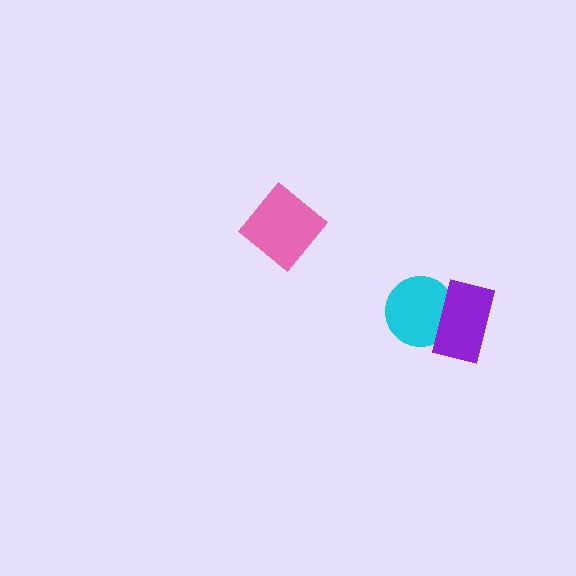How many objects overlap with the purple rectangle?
1 object overlaps with the purple rectangle.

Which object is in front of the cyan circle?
The purple rectangle is in front of the cyan circle.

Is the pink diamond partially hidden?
No, no other shape covers it.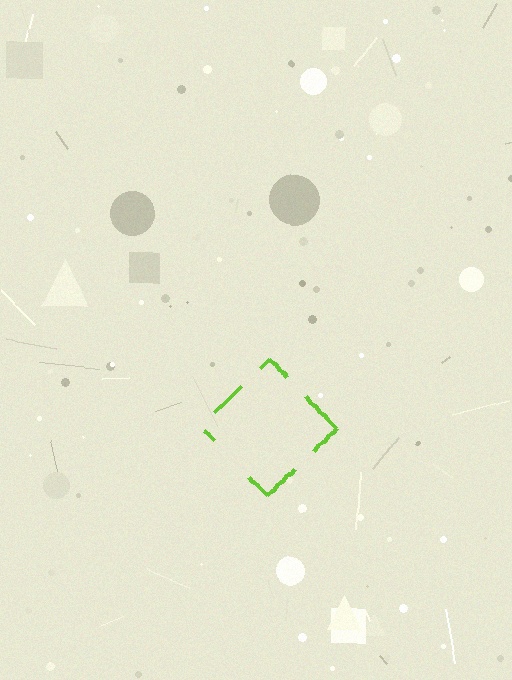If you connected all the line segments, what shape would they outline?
They would outline a diamond.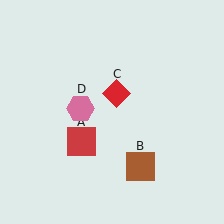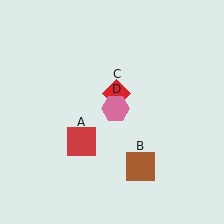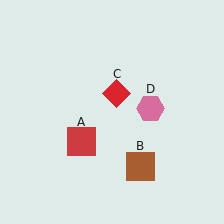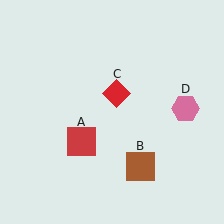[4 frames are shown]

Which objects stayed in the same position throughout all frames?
Red square (object A) and brown square (object B) and red diamond (object C) remained stationary.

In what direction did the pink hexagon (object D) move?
The pink hexagon (object D) moved right.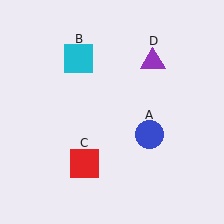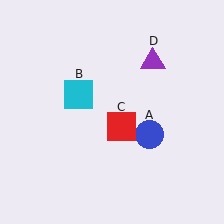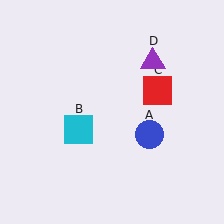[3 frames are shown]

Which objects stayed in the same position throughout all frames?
Blue circle (object A) and purple triangle (object D) remained stationary.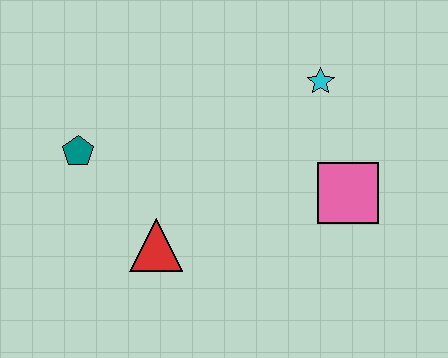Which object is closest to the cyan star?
The pink square is closest to the cyan star.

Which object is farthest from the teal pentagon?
The pink square is farthest from the teal pentagon.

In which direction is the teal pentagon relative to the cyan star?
The teal pentagon is to the left of the cyan star.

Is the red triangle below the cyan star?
Yes